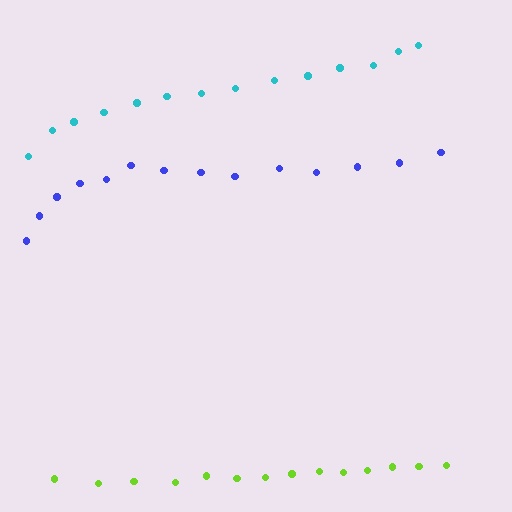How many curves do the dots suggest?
There are 3 distinct paths.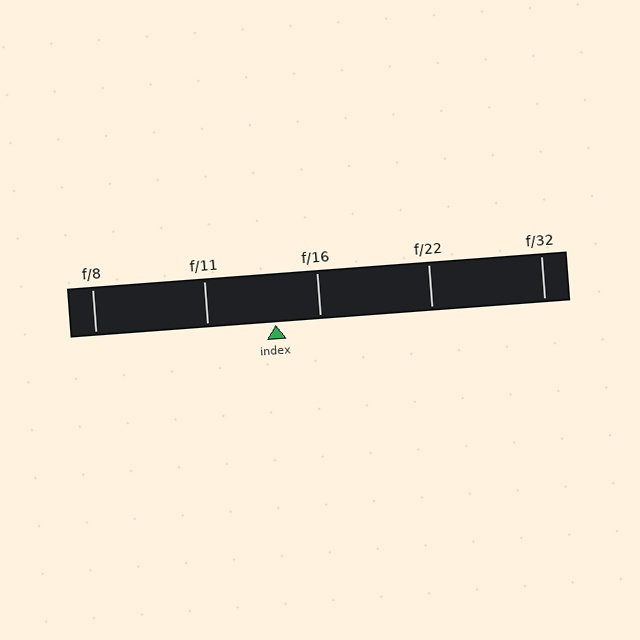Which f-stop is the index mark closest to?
The index mark is closest to f/16.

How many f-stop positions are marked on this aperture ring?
There are 5 f-stop positions marked.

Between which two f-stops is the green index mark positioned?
The index mark is between f/11 and f/16.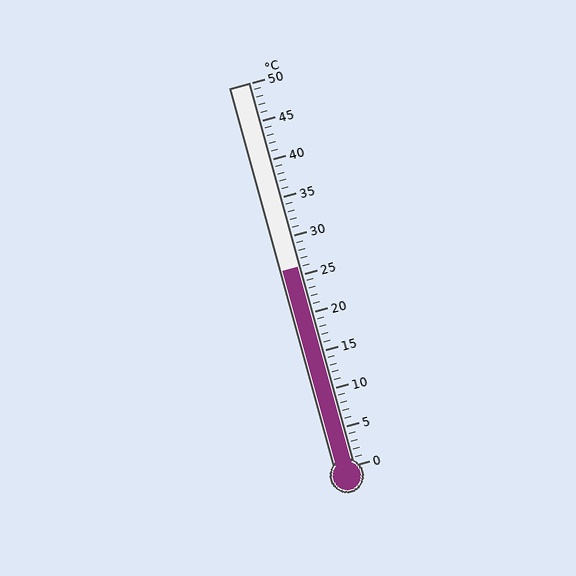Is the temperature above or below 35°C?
The temperature is below 35°C.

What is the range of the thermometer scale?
The thermometer scale ranges from 0°C to 50°C.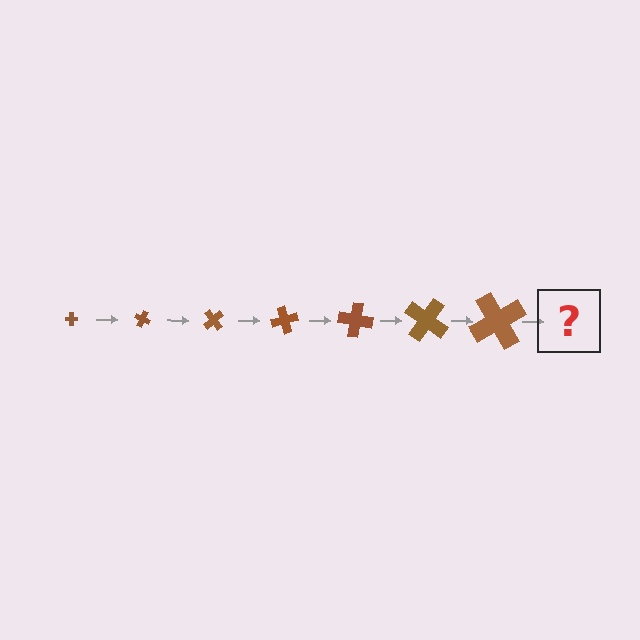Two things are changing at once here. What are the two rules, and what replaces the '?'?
The two rules are that the cross grows larger each step and it rotates 25 degrees each step. The '?' should be a cross, larger than the previous one and rotated 175 degrees from the start.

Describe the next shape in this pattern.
It should be a cross, larger than the previous one and rotated 175 degrees from the start.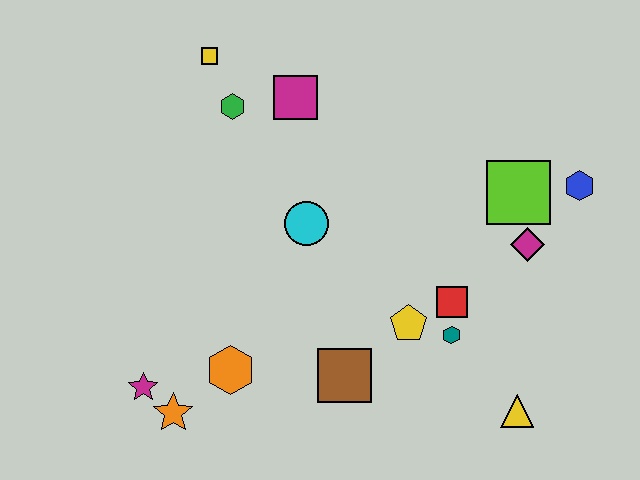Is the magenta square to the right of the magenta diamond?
No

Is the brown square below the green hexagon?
Yes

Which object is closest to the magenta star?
The orange star is closest to the magenta star.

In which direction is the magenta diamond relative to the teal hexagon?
The magenta diamond is above the teal hexagon.